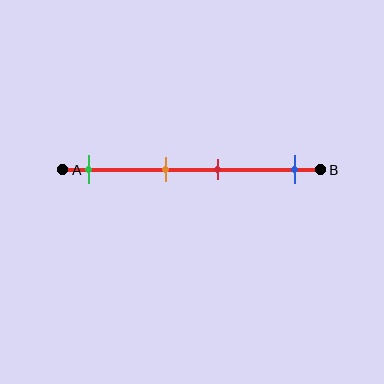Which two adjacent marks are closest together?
The orange and red marks are the closest adjacent pair.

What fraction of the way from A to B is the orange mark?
The orange mark is approximately 40% (0.4) of the way from A to B.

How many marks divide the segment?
There are 4 marks dividing the segment.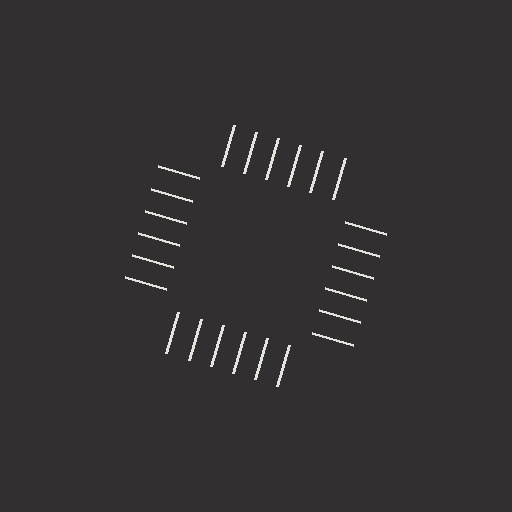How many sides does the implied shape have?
4 sides — the line-ends trace a square.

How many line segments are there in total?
24 — 6 along each of the 4 edges.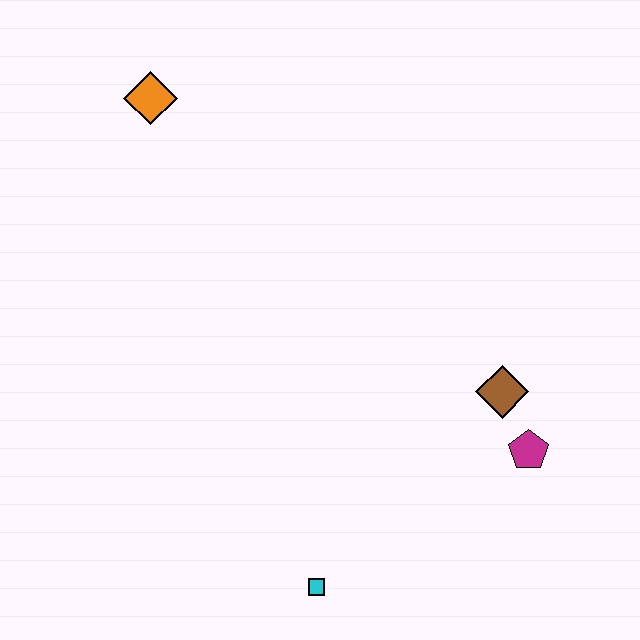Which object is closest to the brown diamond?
The magenta pentagon is closest to the brown diamond.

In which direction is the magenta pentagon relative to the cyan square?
The magenta pentagon is to the right of the cyan square.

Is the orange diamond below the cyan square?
No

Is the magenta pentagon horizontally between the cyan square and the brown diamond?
No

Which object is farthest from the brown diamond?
The orange diamond is farthest from the brown diamond.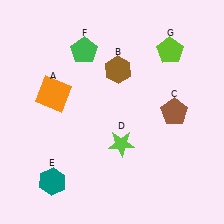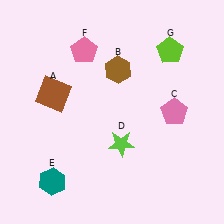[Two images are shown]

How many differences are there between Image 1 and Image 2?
There are 3 differences between the two images.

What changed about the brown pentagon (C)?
In Image 1, C is brown. In Image 2, it changed to pink.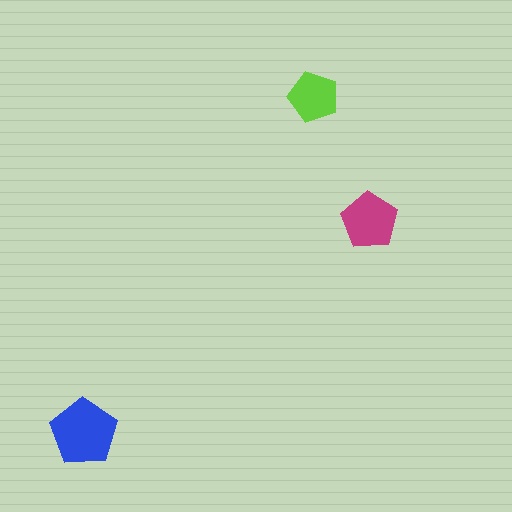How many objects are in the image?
There are 3 objects in the image.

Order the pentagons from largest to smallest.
the blue one, the magenta one, the lime one.